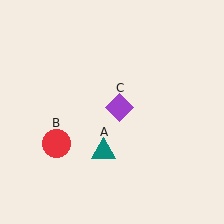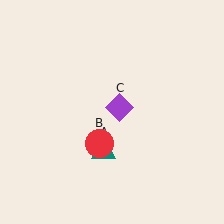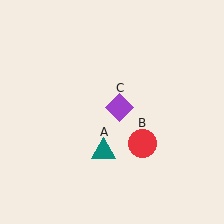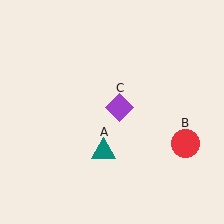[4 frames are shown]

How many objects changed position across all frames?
1 object changed position: red circle (object B).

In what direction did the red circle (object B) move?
The red circle (object B) moved right.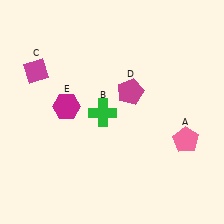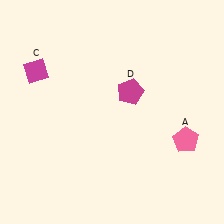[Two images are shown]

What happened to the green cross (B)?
The green cross (B) was removed in Image 2. It was in the bottom-left area of Image 1.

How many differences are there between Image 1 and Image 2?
There are 2 differences between the two images.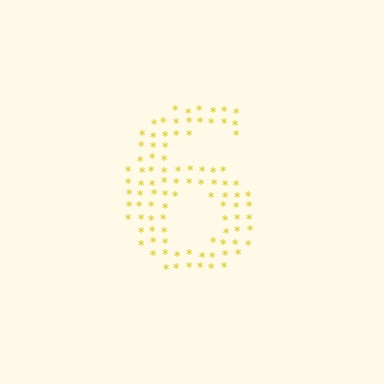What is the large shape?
The large shape is the digit 6.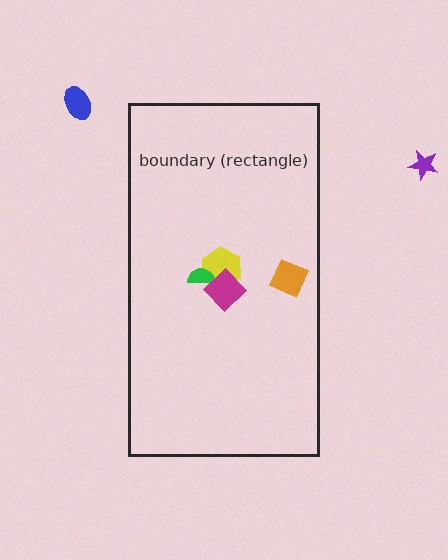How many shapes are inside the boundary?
4 inside, 2 outside.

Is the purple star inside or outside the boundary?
Outside.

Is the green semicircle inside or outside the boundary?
Inside.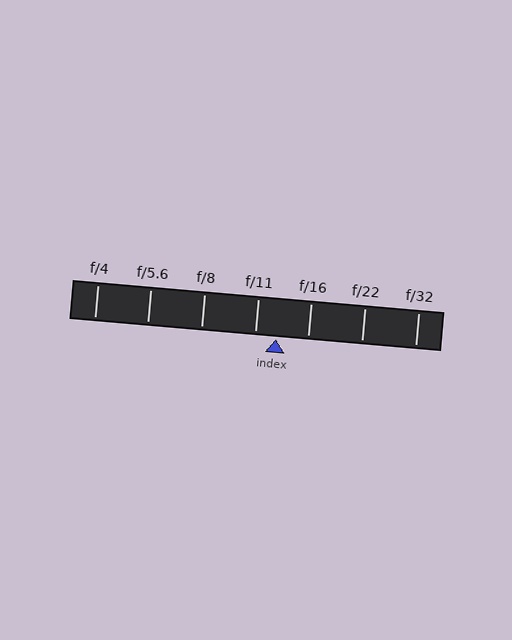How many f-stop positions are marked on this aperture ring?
There are 7 f-stop positions marked.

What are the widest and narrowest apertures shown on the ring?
The widest aperture shown is f/4 and the narrowest is f/32.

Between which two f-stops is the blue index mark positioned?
The index mark is between f/11 and f/16.